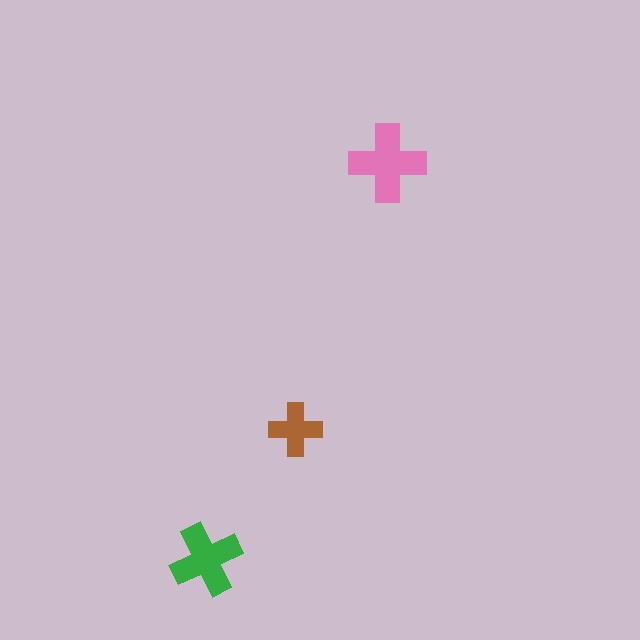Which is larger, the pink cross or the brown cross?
The pink one.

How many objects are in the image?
There are 3 objects in the image.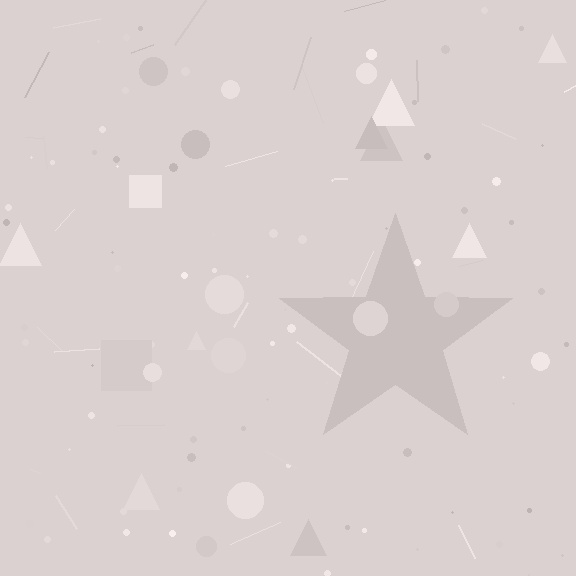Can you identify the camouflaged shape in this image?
The camouflaged shape is a star.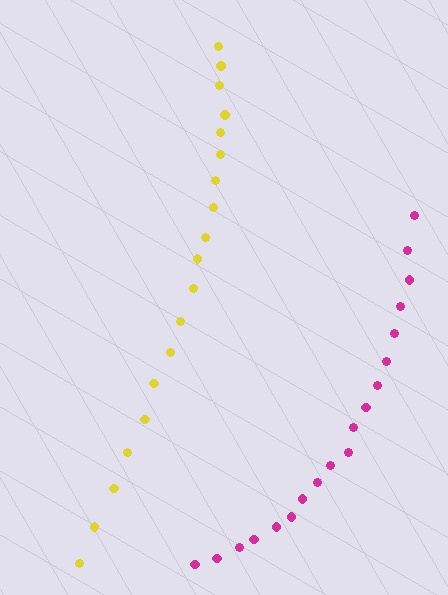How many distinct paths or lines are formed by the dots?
There are 2 distinct paths.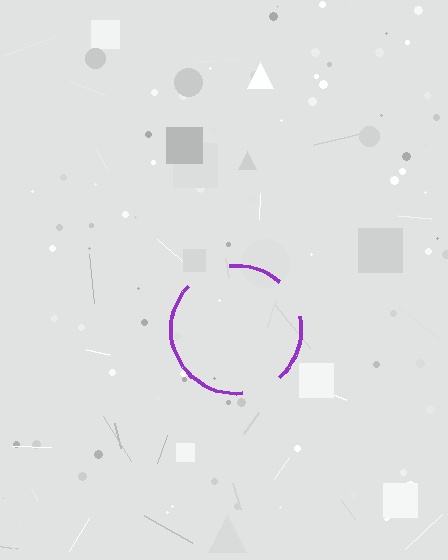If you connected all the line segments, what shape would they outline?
They would outline a circle.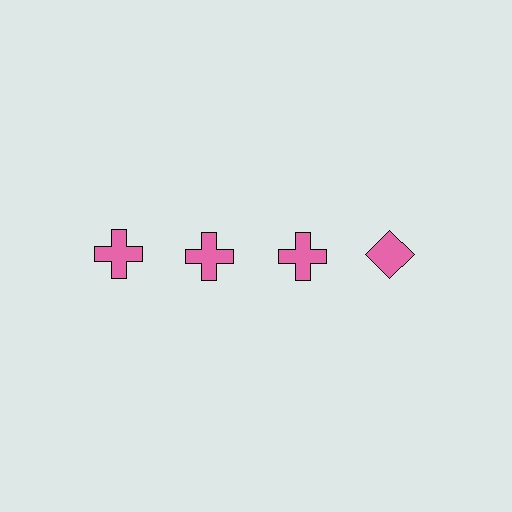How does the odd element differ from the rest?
It has a different shape: diamond instead of cross.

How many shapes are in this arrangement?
There are 4 shapes arranged in a grid pattern.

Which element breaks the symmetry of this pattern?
The pink diamond in the top row, second from right column breaks the symmetry. All other shapes are pink crosses.